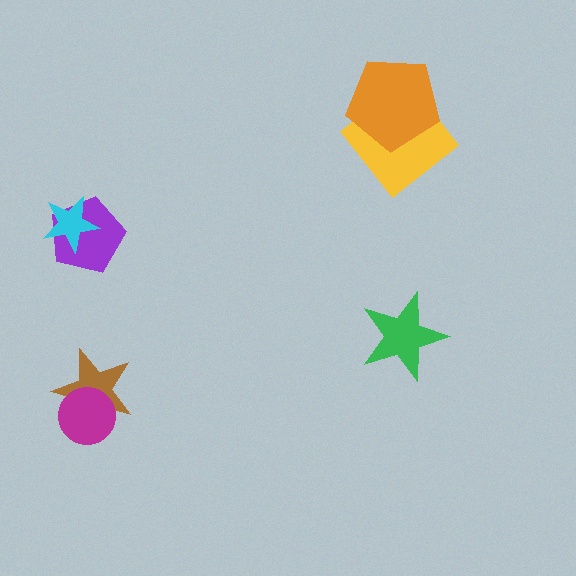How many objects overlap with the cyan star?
1 object overlaps with the cyan star.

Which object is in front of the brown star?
The magenta circle is in front of the brown star.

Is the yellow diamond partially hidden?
Yes, it is partially covered by another shape.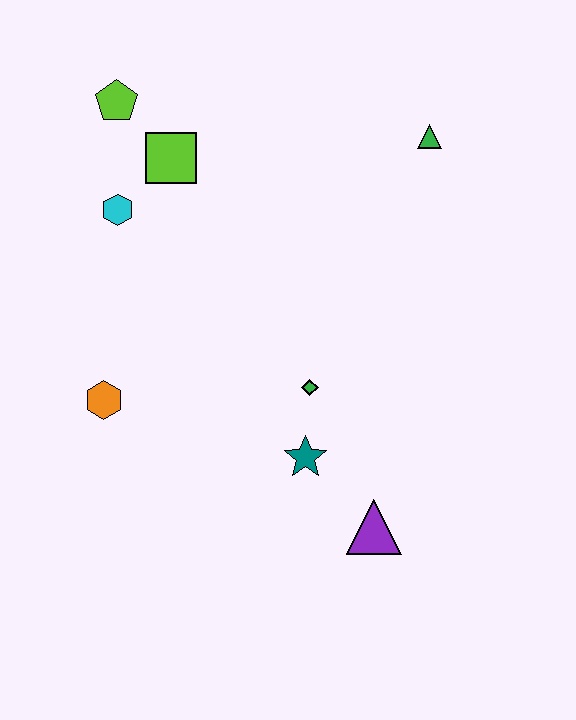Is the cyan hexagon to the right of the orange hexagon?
Yes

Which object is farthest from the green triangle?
The orange hexagon is farthest from the green triangle.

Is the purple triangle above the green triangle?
No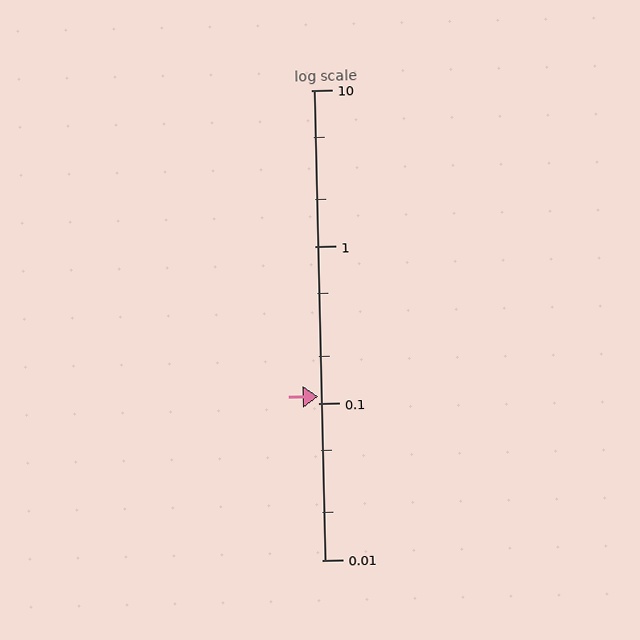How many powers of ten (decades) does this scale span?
The scale spans 3 decades, from 0.01 to 10.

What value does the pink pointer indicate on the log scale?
The pointer indicates approximately 0.11.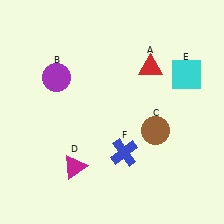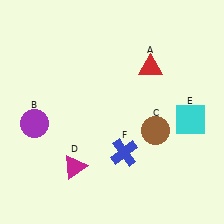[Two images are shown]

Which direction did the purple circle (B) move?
The purple circle (B) moved down.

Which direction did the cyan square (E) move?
The cyan square (E) moved down.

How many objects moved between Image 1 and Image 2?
2 objects moved between the two images.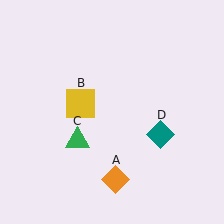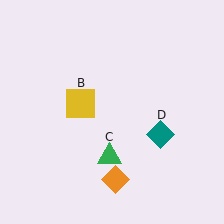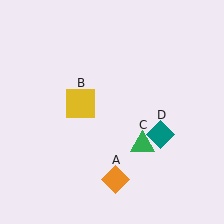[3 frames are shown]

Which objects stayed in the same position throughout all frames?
Orange diamond (object A) and yellow square (object B) and teal diamond (object D) remained stationary.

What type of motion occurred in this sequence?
The green triangle (object C) rotated counterclockwise around the center of the scene.